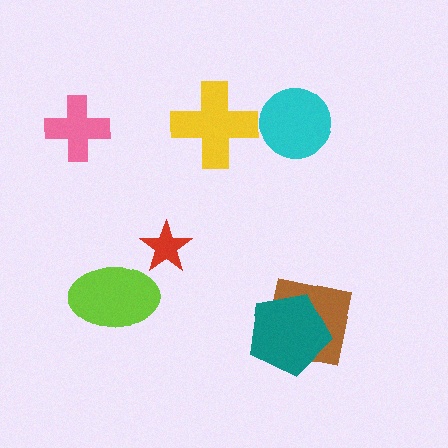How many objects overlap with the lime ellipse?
0 objects overlap with the lime ellipse.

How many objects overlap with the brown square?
1 object overlaps with the brown square.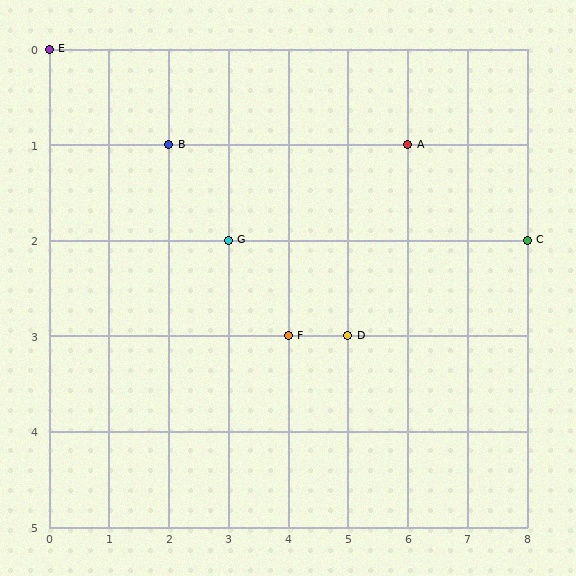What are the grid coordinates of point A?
Point A is at grid coordinates (6, 1).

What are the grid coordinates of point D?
Point D is at grid coordinates (5, 3).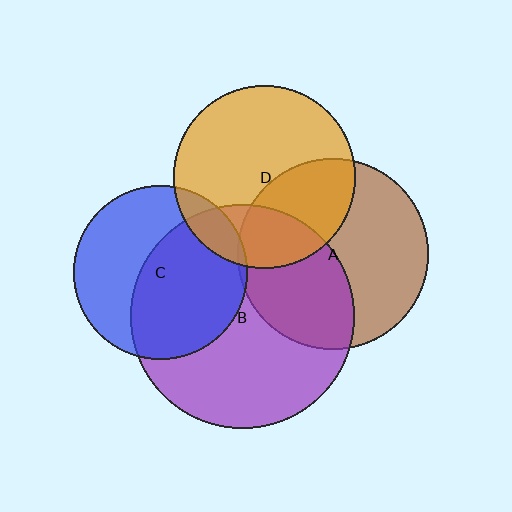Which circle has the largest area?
Circle B (purple).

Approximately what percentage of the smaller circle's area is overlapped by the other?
Approximately 35%.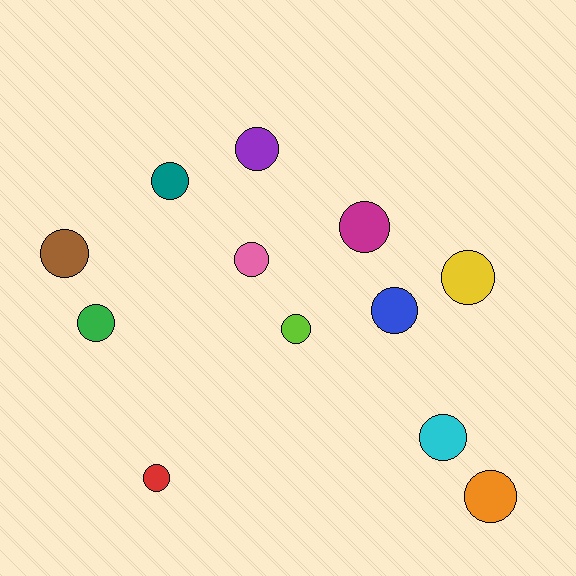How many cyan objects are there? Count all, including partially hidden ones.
There is 1 cyan object.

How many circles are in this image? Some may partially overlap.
There are 12 circles.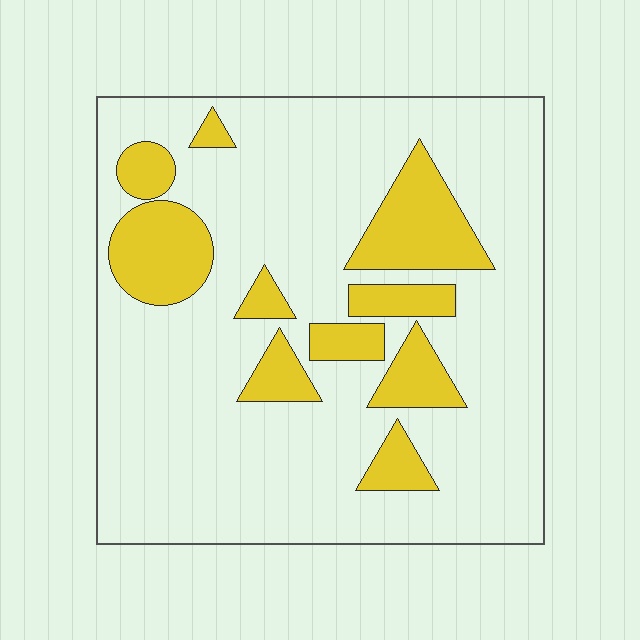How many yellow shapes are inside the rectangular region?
10.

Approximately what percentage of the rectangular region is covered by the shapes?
Approximately 20%.